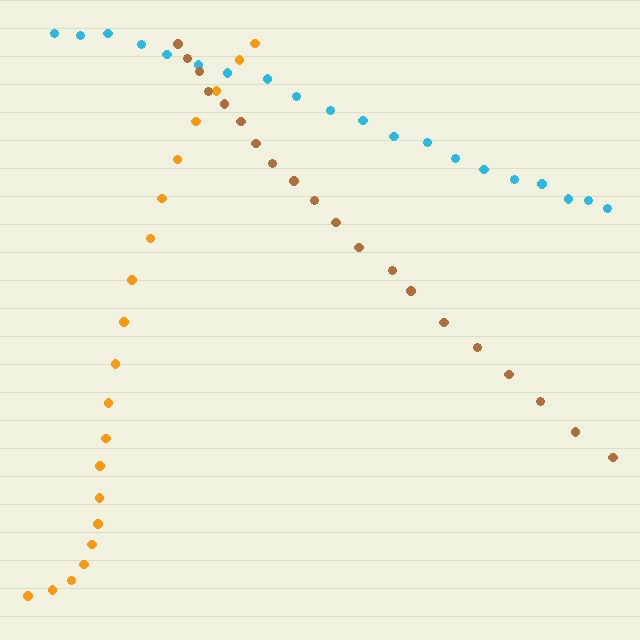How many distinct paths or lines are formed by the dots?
There are 3 distinct paths.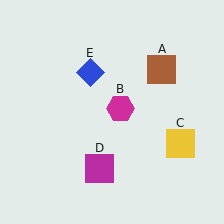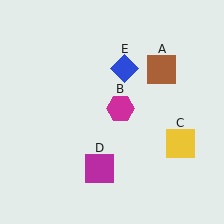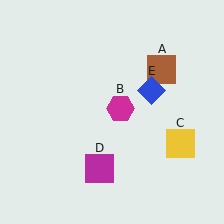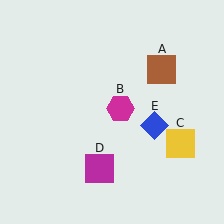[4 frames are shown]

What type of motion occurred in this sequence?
The blue diamond (object E) rotated clockwise around the center of the scene.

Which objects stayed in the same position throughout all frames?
Brown square (object A) and magenta hexagon (object B) and yellow square (object C) and magenta square (object D) remained stationary.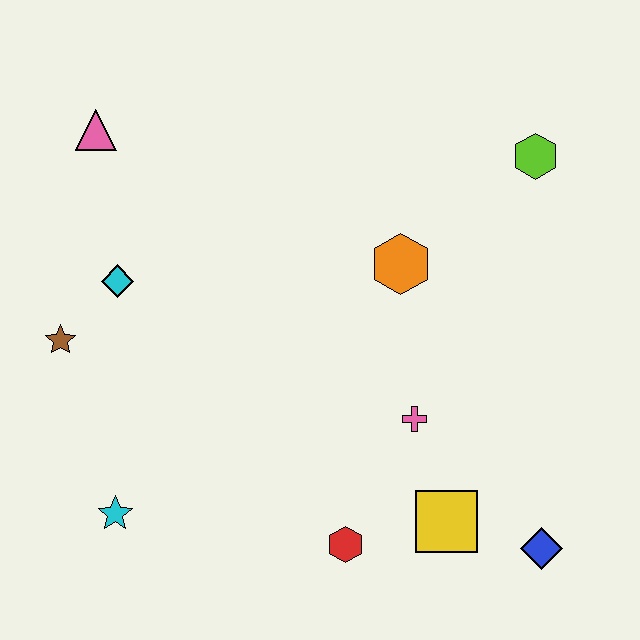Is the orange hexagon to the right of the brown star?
Yes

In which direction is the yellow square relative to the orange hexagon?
The yellow square is below the orange hexagon.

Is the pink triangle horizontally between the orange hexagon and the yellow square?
No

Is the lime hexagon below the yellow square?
No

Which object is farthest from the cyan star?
The lime hexagon is farthest from the cyan star.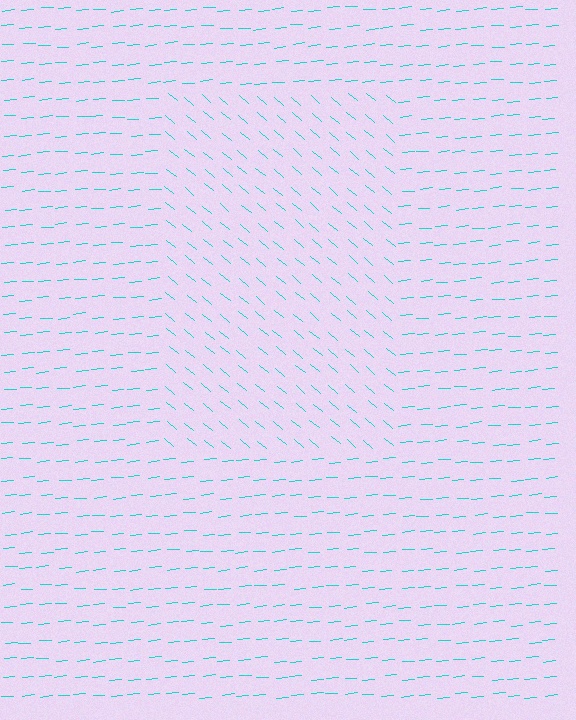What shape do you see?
I see a rectangle.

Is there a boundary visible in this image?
Yes, there is a texture boundary formed by a change in line orientation.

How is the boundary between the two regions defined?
The boundary is defined purely by a change in line orientation (approximately 45 degrees difference). All lines are the same color and thickness.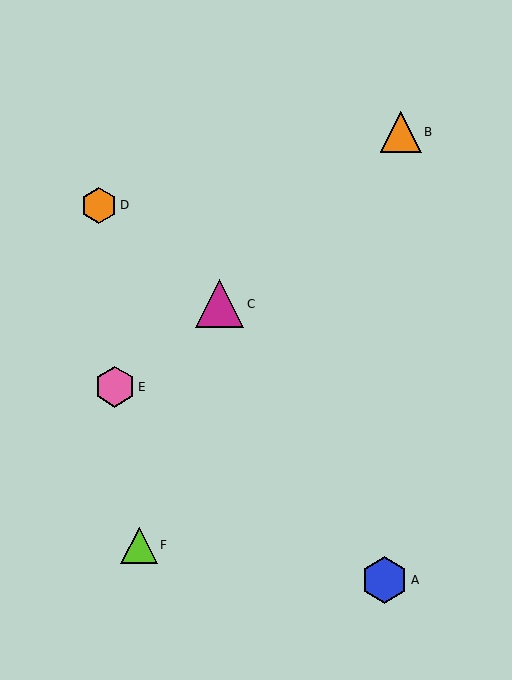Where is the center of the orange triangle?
The center of the orange triangle is at (401, 132).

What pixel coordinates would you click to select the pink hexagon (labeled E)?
Click at (115, 387) to select the pink hexagon E.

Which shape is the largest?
The magenta triangle (labeled C) is the largest.